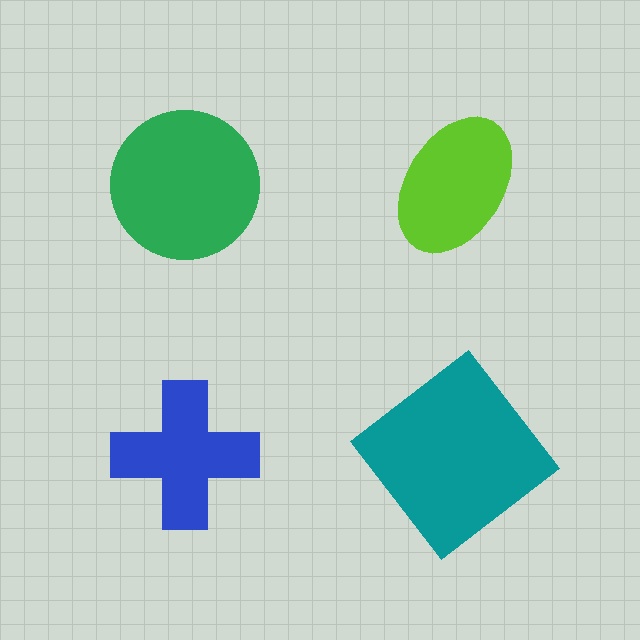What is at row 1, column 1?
A green circle.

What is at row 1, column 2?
A lime ellipse.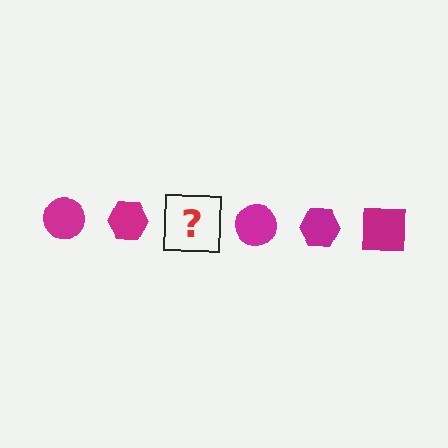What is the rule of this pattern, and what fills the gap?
The rule is that the pattern cycles through circle, hexagon, square shapes in magenta. The gap should be filled with a magenta square.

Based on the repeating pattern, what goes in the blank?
The blank should be a magenta square.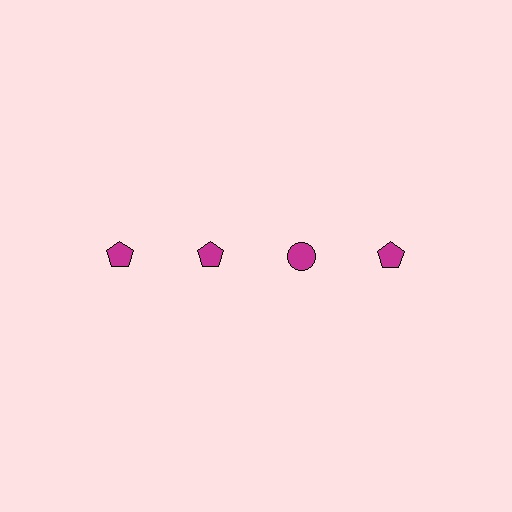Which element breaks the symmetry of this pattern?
The magenta circle in the top row, center column breaks the symmetry. All other shapes are magenta pentagons.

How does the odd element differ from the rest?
It has a different shape: circle instead of pentagon.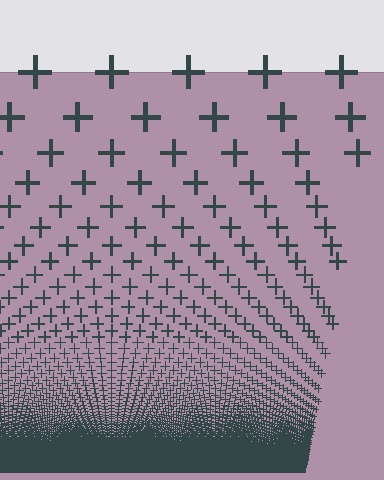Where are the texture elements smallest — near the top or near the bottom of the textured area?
Near the bottom.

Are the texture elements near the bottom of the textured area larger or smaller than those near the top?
Smaller. The gradient is inverted — elements near the bottom are smaller and denser.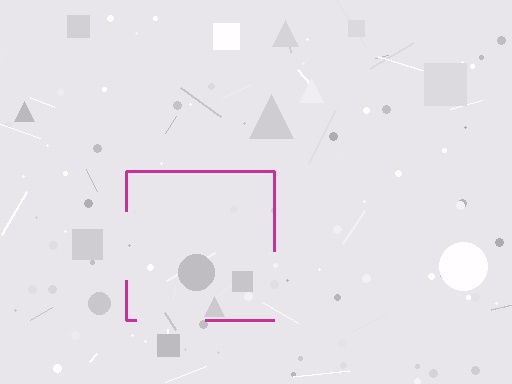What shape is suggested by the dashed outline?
The dashed outline suggests a square.